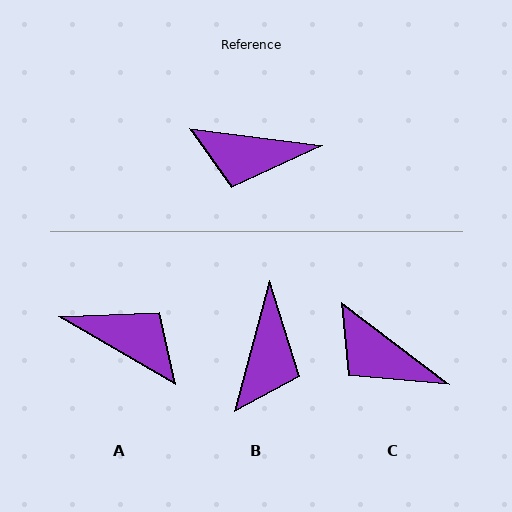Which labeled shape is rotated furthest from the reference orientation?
A, about 157 degrees away.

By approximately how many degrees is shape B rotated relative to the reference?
Approximately 83 degrees counter-clockwise.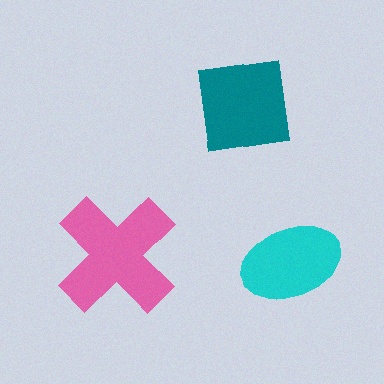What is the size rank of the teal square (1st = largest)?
2nd.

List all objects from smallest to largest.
The cyan ellipse, the teal square, the pink cross.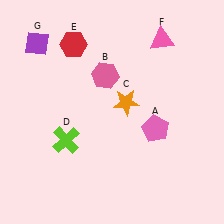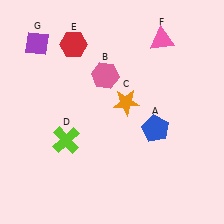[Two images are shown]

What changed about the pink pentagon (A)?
In Image 1, A is pink. In Image 2, it changed to blue.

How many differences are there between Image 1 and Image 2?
There is 1 difference between the two images.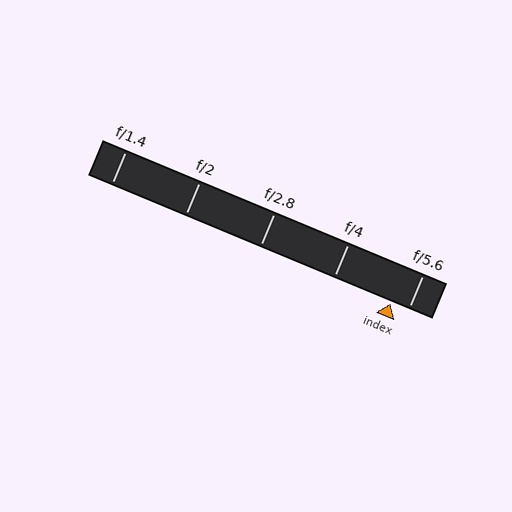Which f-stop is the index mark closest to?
The index mark is closest to f/5.6.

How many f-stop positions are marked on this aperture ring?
There are 5 f-stop positions marked.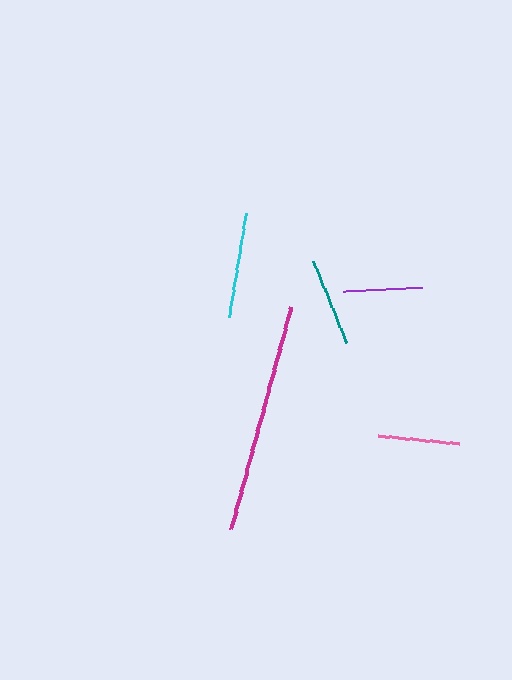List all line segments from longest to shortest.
From longest to shortest: magenta, cyan, teal, pink, purple.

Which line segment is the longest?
The magenta line is the longest at approximately 230 pixels.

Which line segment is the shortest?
The purple line is the shortest at approximately 79 pixels.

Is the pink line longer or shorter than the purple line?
The pink line is longer than the purple line.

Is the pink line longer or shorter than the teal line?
The teal line is longer than the pink line.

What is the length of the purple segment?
The purple segment is approximately 79 pixels long.